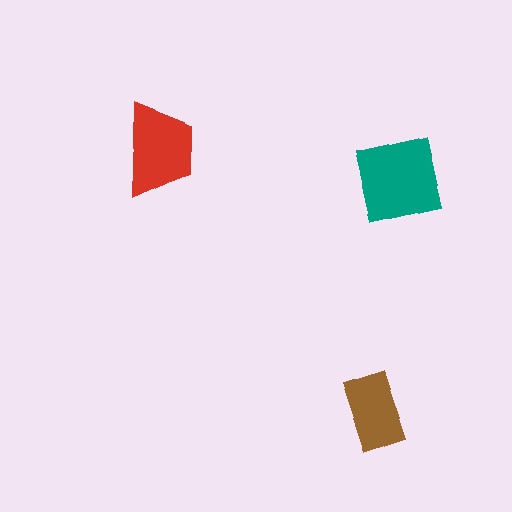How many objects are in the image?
There are 3 objects in the image.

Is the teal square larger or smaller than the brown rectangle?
Larger.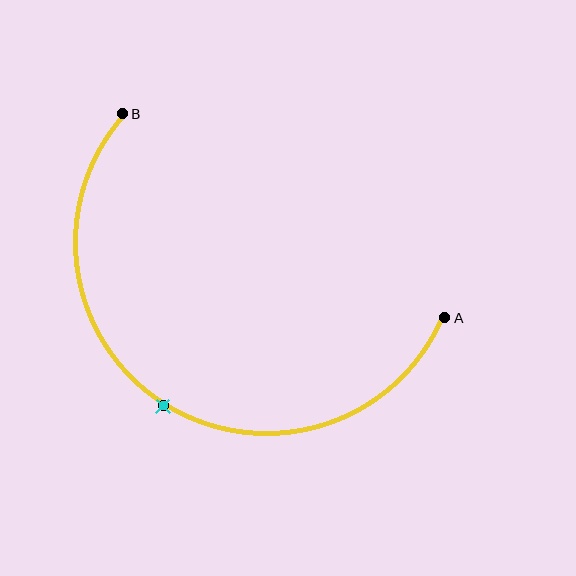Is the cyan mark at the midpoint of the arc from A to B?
Yes. The cyan mark lies on the arc at equal arc-length from both A and B — it is the arc midpoint.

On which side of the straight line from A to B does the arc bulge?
The arc bulges below the straight line connecting A and B.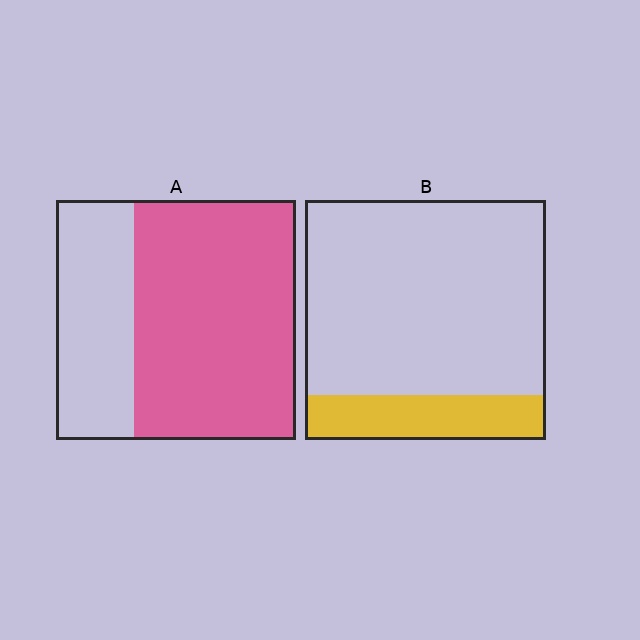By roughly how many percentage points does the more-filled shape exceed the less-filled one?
By roughly 50 percentage points (A over B).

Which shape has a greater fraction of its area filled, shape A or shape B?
Shape A.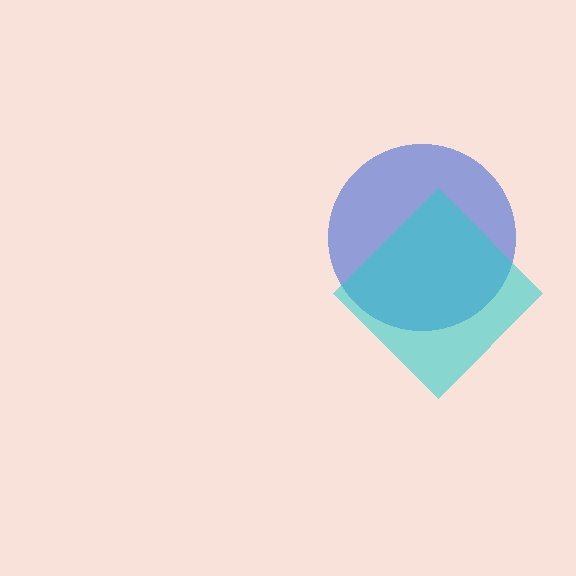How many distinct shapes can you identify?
There are 2 distinct shapes: a blue circle, a cyan diamond.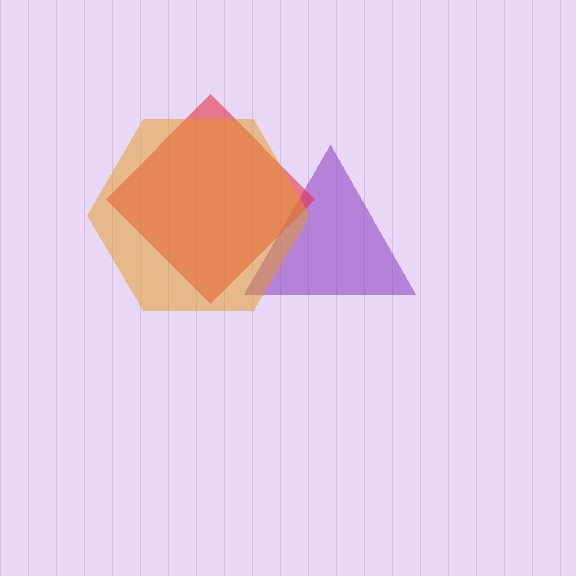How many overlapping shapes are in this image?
There are 3 overlapping shapes in the image.